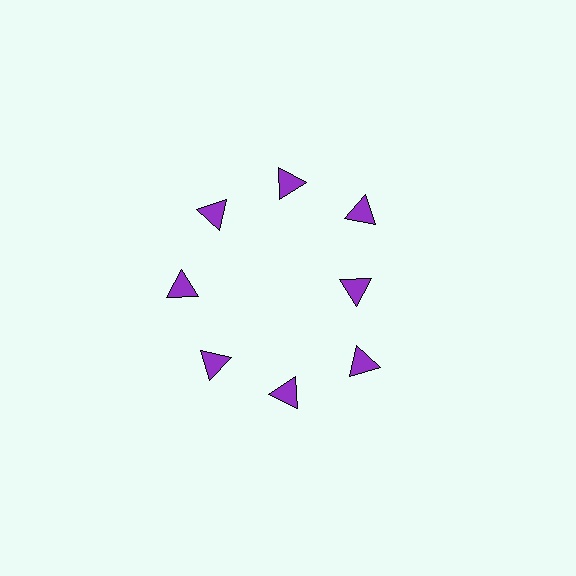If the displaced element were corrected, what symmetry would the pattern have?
It would have 8-fold rotational symmetry — the pattern would map onto itself every 45 degrees.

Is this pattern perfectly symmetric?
No. The 8 purple triangles are arranged in a ring, but one element near the 3 o'clock position is pulled inward toward the center, breaking the 8-fold rotational symmetry.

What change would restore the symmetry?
The symmetry would be restored by moving it outward, back onto the ring so that all 8 triangles sit at equal angles and equal distance from the center.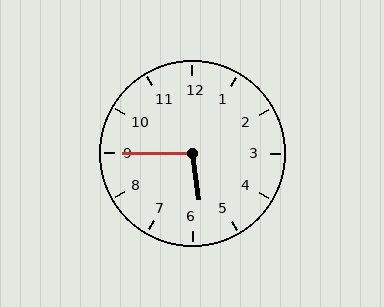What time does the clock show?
5:45.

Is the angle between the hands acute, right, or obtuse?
It is obtuse.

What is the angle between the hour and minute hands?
Approximately 98 degrees.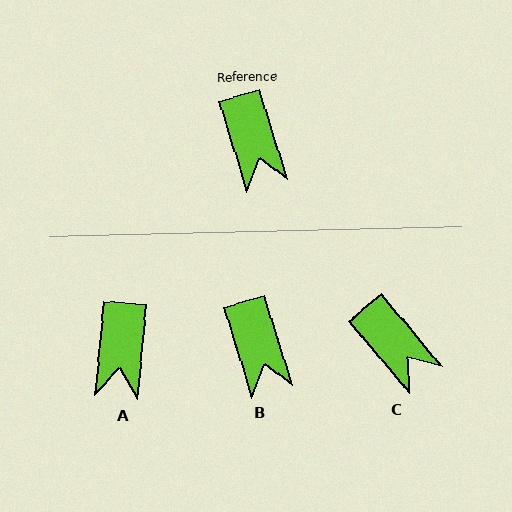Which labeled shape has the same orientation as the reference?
B.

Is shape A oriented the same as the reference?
No, it is off by about 23 degrees.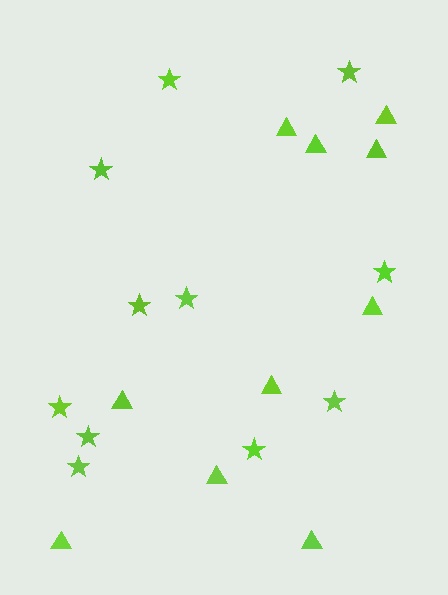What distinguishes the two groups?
There are 2 groups: one group of stars (11) and one group of triangles (10).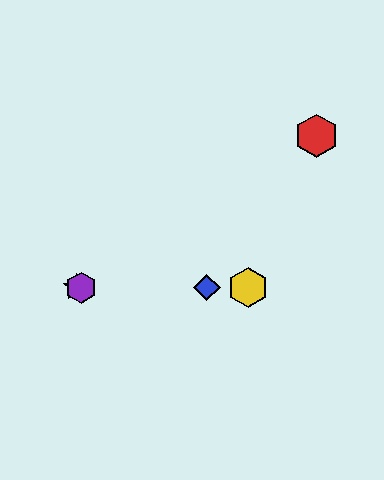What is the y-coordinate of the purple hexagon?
The purple hexagon is at y≈288.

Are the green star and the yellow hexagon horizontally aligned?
Yes, both are at y≈288.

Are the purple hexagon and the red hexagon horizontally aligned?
No, the purple hexagon is at y≈288 and the red hexagon is at y≈136.